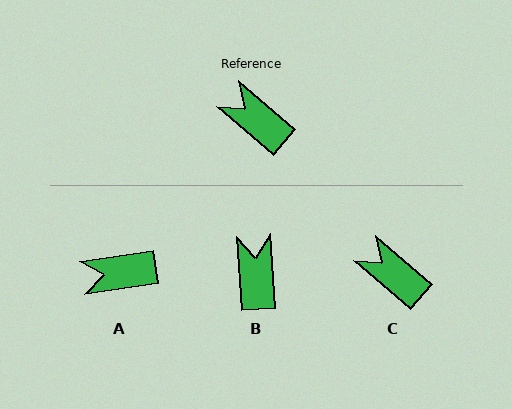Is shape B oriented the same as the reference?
No, it is off by about 46 degrees.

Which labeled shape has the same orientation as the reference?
C.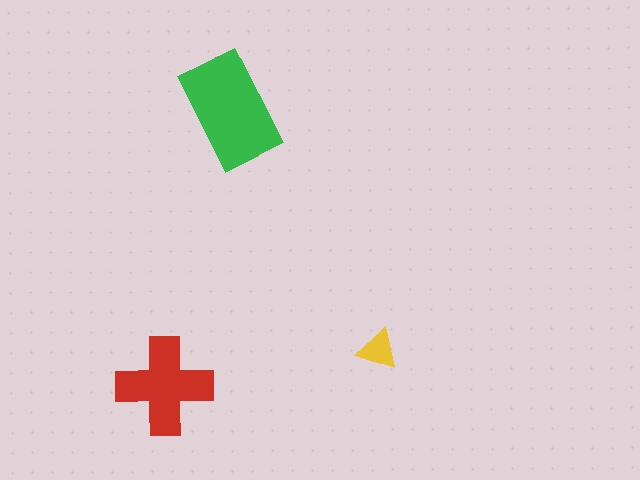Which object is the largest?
The green rectangle.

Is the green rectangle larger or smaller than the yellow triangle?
Larger.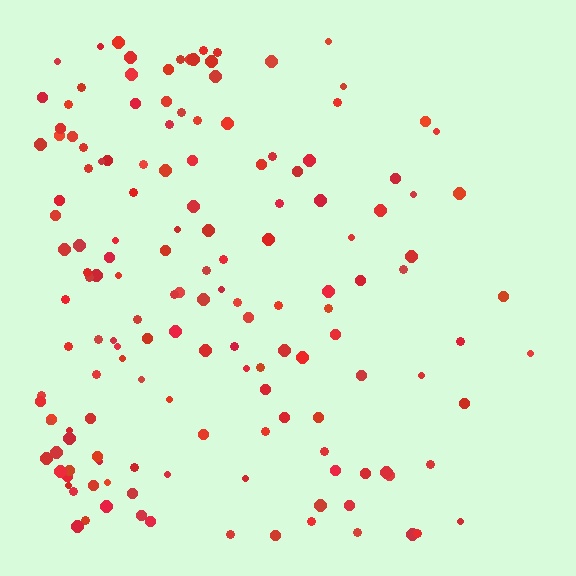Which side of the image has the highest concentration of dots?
The left.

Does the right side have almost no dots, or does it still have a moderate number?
Still a moderate number, just noticeably fewer than the left.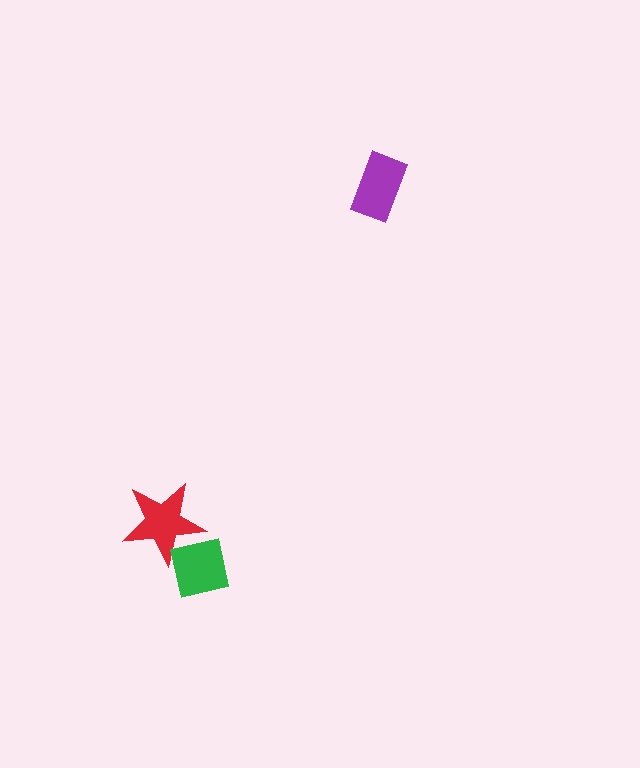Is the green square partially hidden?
No, no other shape covers it.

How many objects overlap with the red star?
1 object overlaps with the red star.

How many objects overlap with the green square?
1 object overlaps with the green square.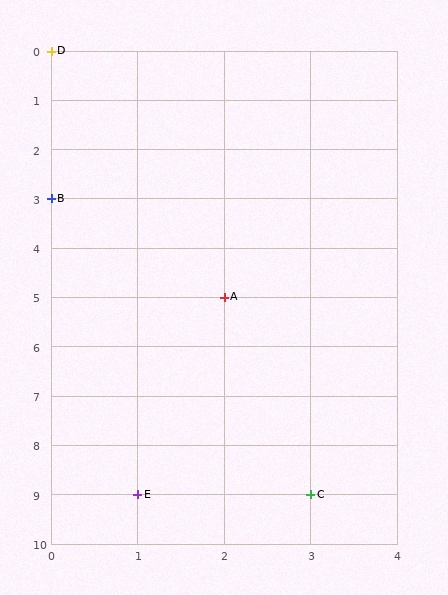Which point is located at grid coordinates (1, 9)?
Point E is at (1, 9).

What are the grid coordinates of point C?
Point C is at grid coordinates (3, 9).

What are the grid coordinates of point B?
Point B is at grid coordinates (0, 3).